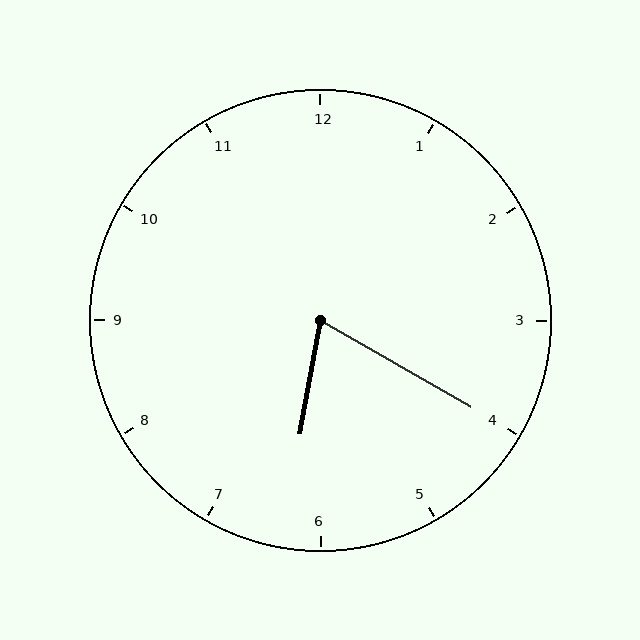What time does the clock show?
6:20.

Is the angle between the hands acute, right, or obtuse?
It is acute.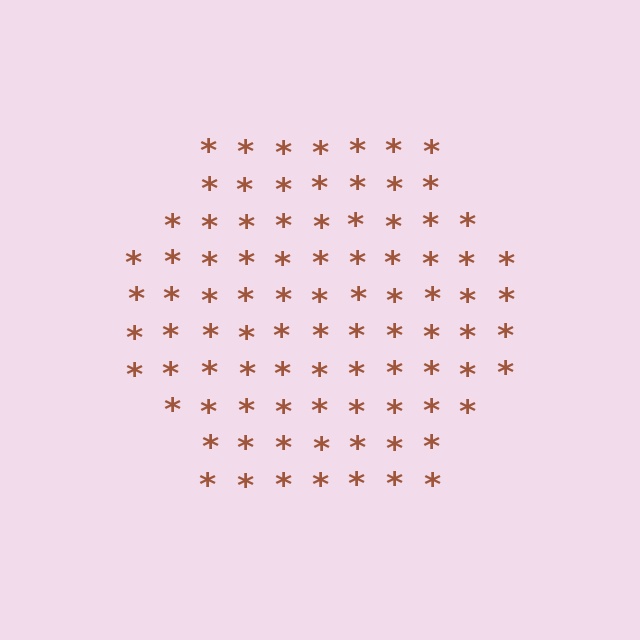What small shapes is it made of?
It is made of small asterisks.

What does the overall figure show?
The overall figure shows a hexagon.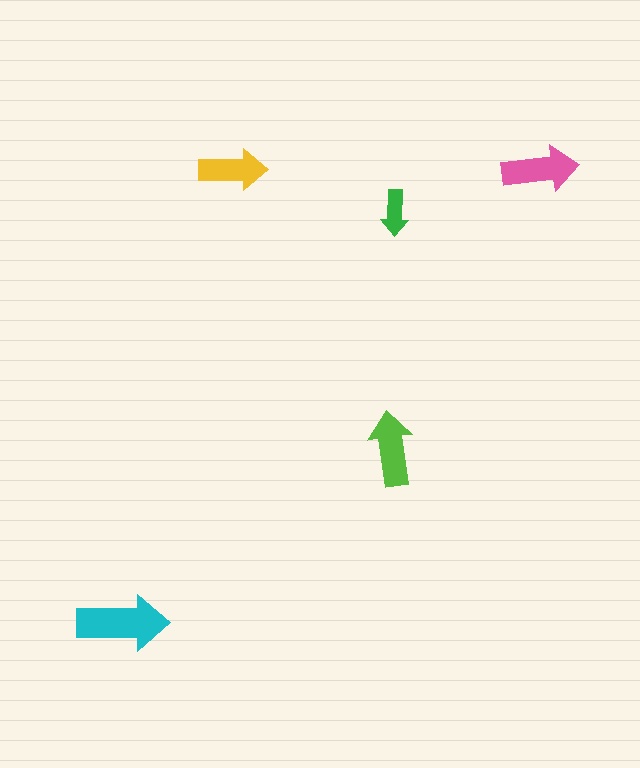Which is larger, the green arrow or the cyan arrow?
The cyan one.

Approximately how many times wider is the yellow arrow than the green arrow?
About 1.5 times wider.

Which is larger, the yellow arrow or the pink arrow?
The pink one.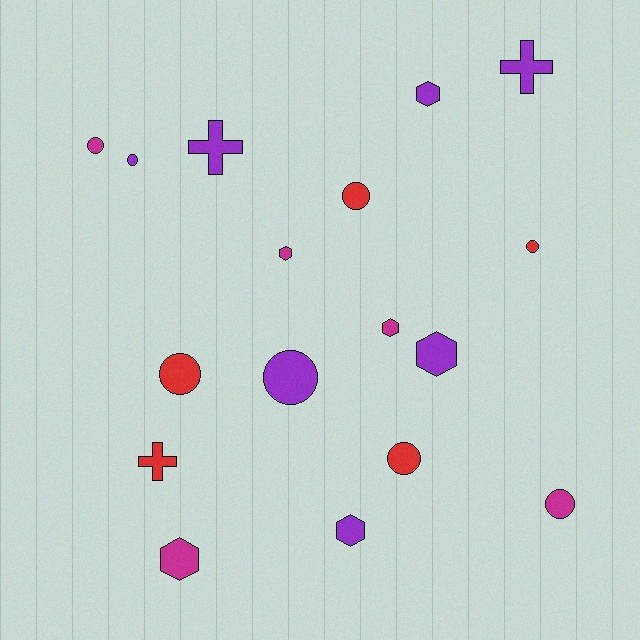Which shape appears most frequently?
Circle, with 8 objects.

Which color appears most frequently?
Purple, with 7 objects.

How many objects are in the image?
There are 17 objects.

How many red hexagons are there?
There are no red hexagons.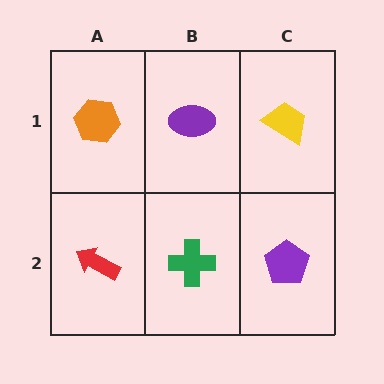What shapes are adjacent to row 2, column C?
A yellow trapezoid (row 1, column C), a green cross (row 2, column B).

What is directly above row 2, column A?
An orange hexagon.